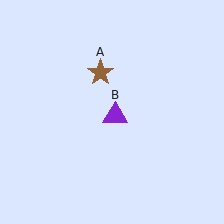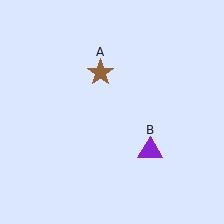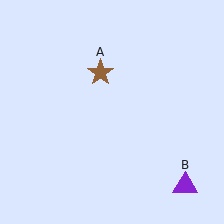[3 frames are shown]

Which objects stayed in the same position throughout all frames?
Brown star (object A) remained stationary.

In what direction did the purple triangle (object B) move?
The purple triangle (object B) moved down and to the right.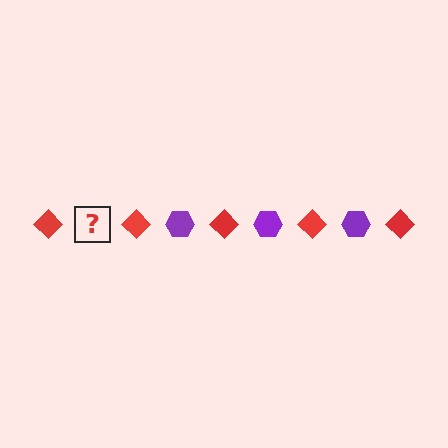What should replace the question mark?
The question mark should be replaced with a purple hexagon.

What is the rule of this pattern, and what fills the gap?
The rule is that the pattern alternates between red diamond and purple hexagon. The gap should be filled with a purple hexagon.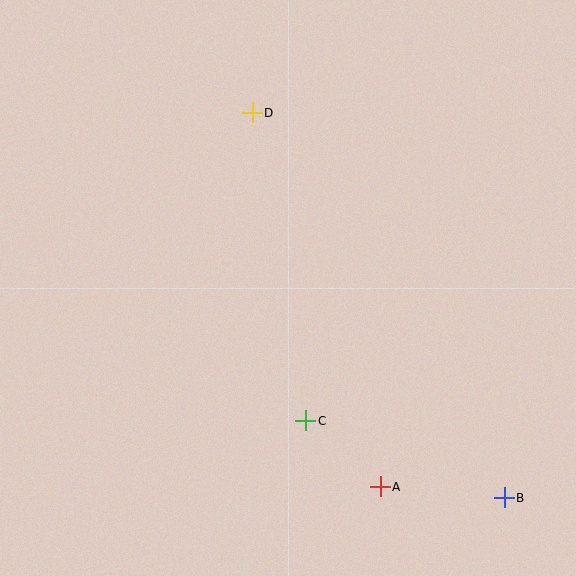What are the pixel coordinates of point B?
Point B is at (504, 498).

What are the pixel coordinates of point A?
Point A is at (380, 487).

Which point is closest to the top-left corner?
Point D is closest to the top-left corner.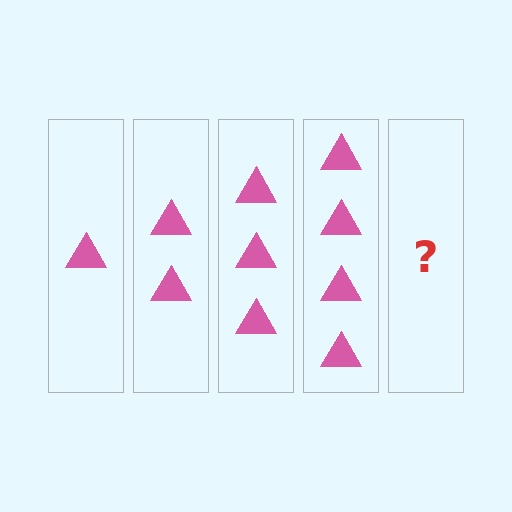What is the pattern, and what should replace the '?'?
The pattern is that each step adds one more triangle. The '?' should be 5 triangles.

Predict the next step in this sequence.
The next step is 5 triangles.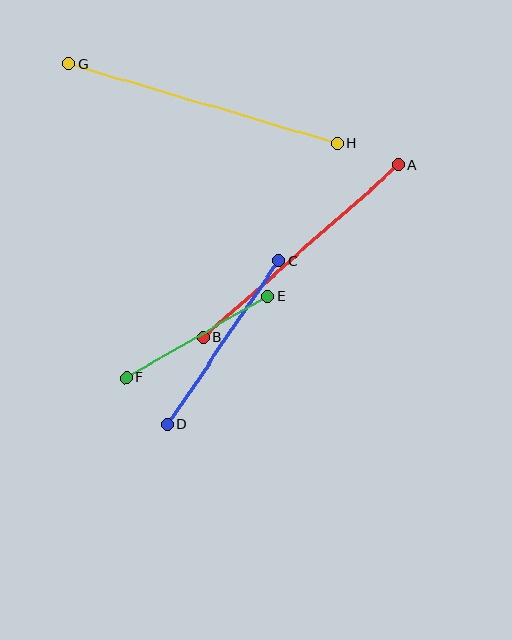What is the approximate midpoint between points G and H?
The midpoint is at approximately (203, 104) pixels.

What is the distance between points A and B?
The distance is approximately 260 pixels.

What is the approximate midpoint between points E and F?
The midpoint is at approximately (197, 337) pixels.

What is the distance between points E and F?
The distance is approximately 164 pixels.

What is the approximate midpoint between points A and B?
The midpoint is at approximately (301, 251) pixels.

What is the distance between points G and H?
The distance is approximately 280 pixels.